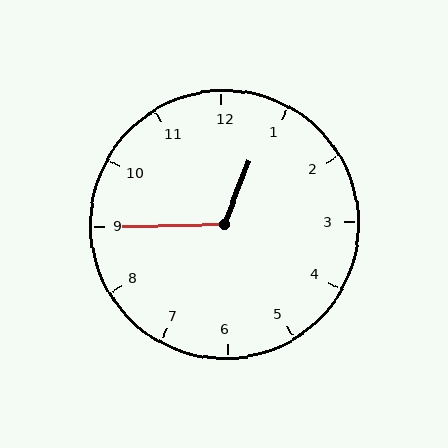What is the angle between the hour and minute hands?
Approximately 112 degrees.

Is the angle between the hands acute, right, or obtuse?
It is obtuse.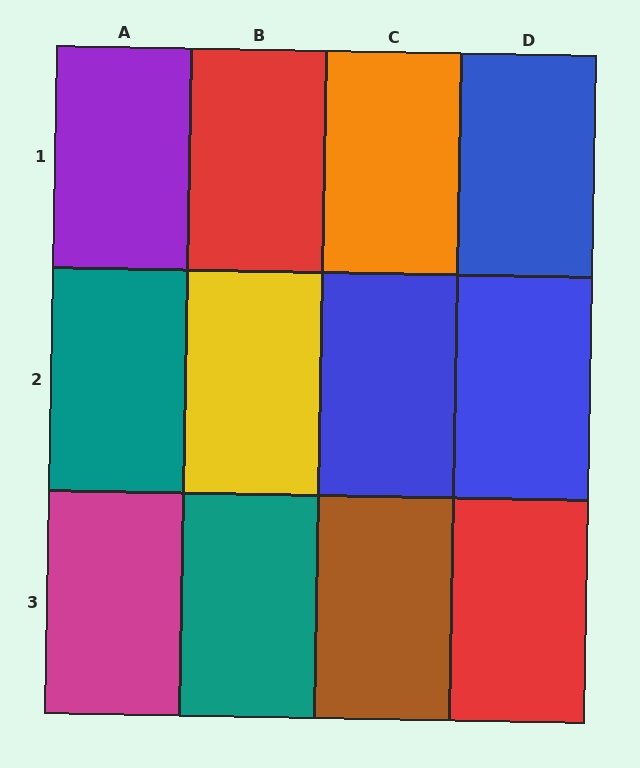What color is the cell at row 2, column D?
Blue.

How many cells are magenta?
1 cell is magenta.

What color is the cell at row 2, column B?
Yellow.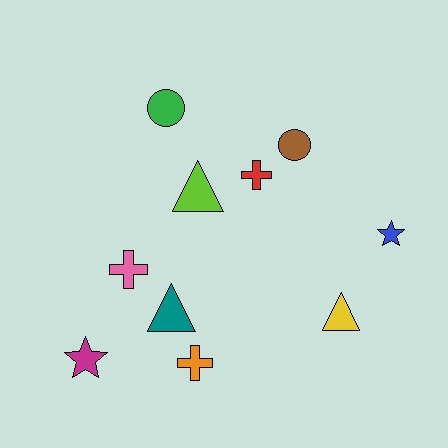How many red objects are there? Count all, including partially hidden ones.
There is 1 red object.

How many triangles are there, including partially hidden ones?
There are 3 triangles.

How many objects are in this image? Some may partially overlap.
There are 10 objects.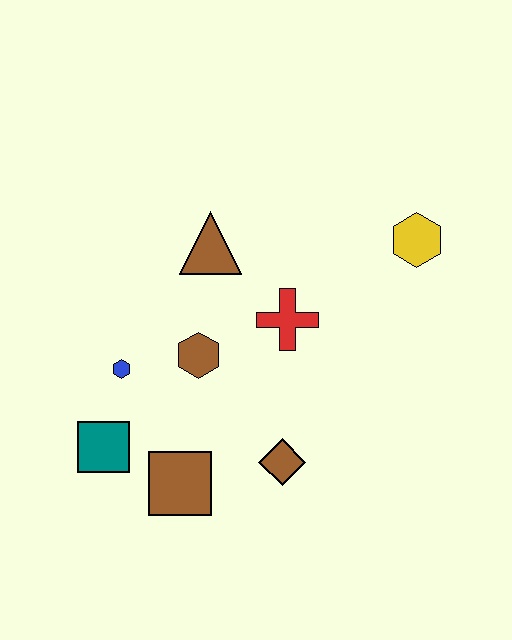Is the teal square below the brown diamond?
No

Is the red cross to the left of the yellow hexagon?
Yes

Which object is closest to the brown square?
The teal square is closest to the brown square.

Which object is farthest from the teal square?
The yellow hexagon is farthest from the teal square.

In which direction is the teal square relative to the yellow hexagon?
The teal square is to the left of the yellow hexagon.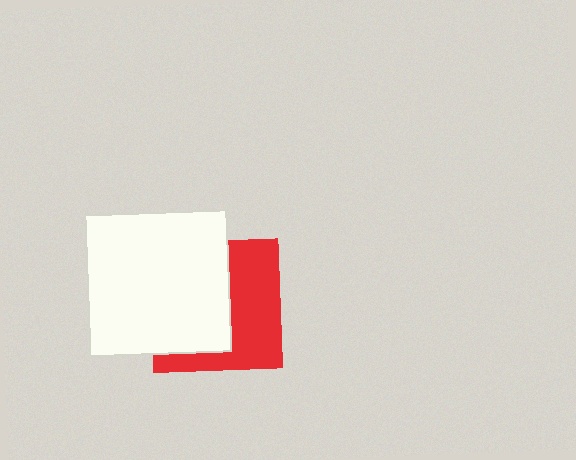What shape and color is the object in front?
The object in front is a white square.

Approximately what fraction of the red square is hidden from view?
Roughly 53% of the red square is hidden behind the white square.